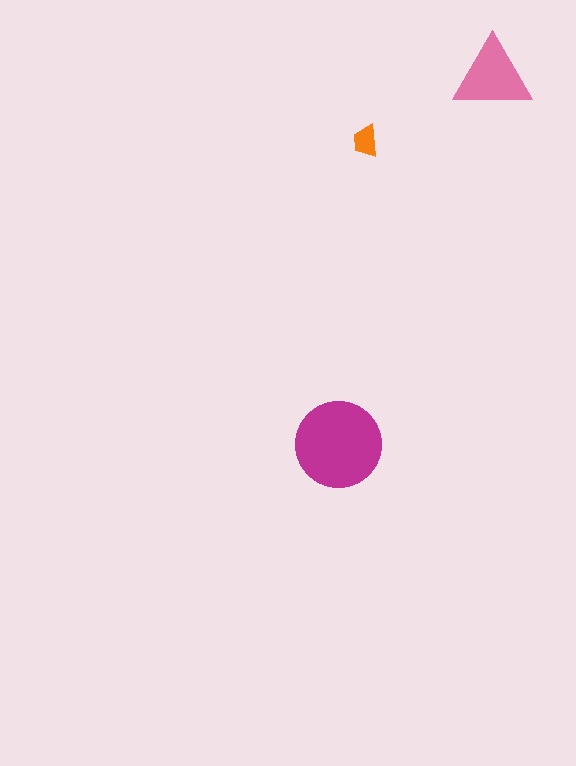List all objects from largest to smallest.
The magenta circle, the pink triangle, the orange trapezoid.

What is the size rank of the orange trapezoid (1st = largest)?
3rd.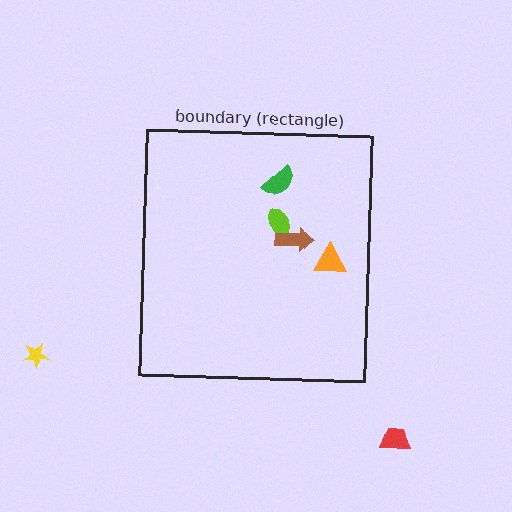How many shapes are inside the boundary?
4 inside, 2 outside.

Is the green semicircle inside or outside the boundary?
Inside.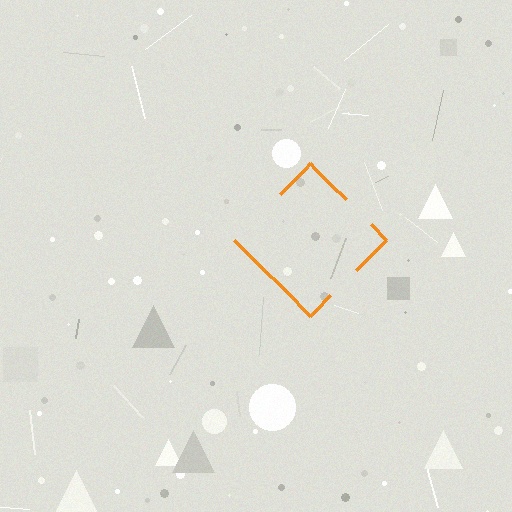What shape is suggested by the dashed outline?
The dashed outline suggests a diamond.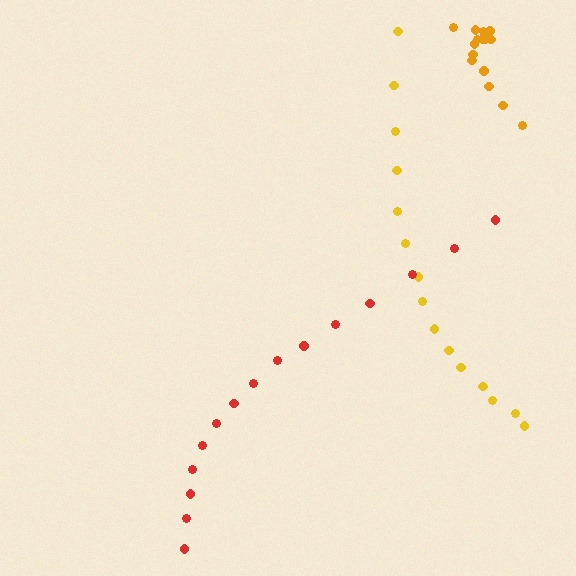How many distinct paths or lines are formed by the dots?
There are 3 distinct paths.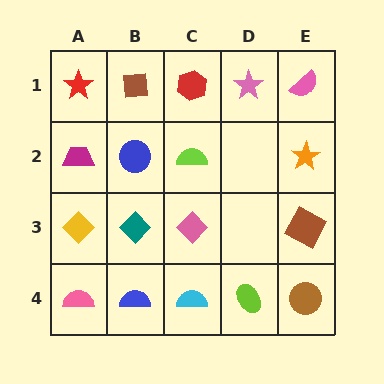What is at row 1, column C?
A red hexagon.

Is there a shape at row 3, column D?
No, that cell is empty.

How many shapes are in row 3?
4 shapes.